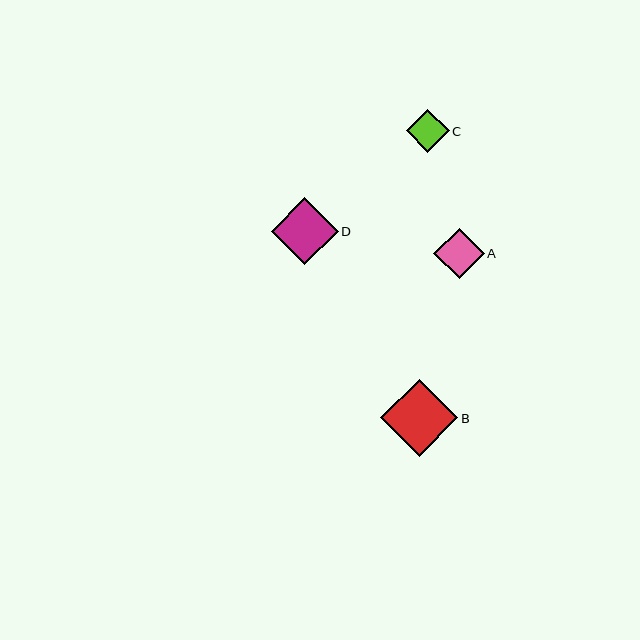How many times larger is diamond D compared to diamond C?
Diamond D is approximately 1.6 times the size of diamond C.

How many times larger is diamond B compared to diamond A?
Diamond B is approximately 1.5 times the size of diamond A.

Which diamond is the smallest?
Diamond C is the smallest with a size of approximately 43 pixels.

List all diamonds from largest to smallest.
From largest to smallest: B, D, A, C.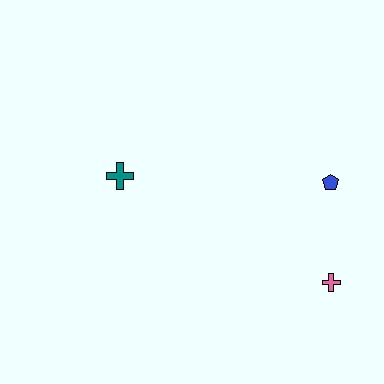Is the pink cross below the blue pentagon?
Yes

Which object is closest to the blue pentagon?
The pink cross is closest to the blue pentagon.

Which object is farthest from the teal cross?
The pink cross is farthest from the teal cross.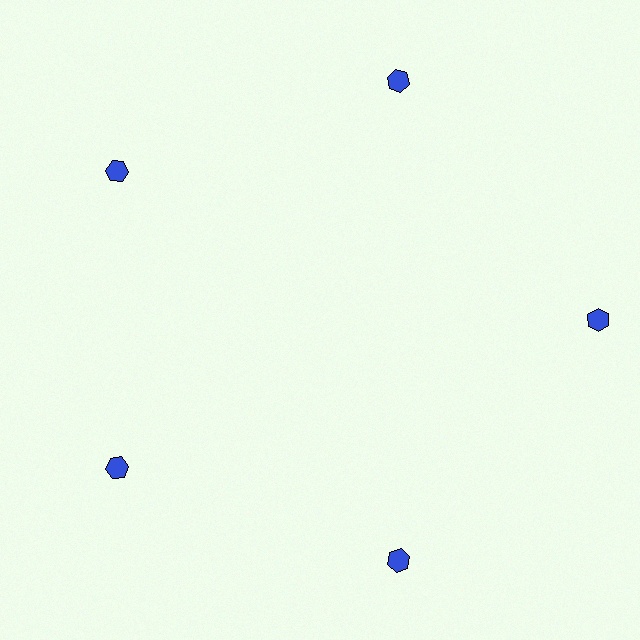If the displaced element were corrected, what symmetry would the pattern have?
It would have 5-fold rotational symmetry — the pattern would map onto itself every 72 degrees.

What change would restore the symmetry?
The symmetry would be restored by moving it inward, back onto the ring so that all 5 hexagons sit at equal angles and equal distance from the center.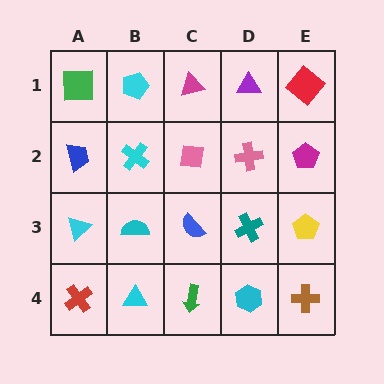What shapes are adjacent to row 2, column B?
A cyan pentagon (row 1, column B), a cyan semicircle (row 3, column B), a blue trapezoid (row 2, column A), a pink square (row 2, column C).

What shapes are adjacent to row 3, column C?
A pink square (row 2, column C), a green arrow (row 4, column C), a cyan semicircle (row 3, column B), a teal cross (row 3, column D).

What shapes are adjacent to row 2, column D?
A purple triangle (row 1, column D), a teal cross (row 3, column D), a pink square (row 2, column C), a magenta pentagon (row 2, column E).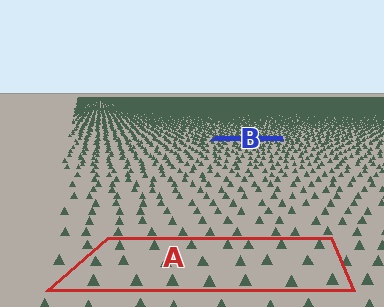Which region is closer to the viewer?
Region A is closer. The texture elements there are larger and more spread out.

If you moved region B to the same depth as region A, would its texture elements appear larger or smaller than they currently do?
They would appear larger. At a closer depth, the same texture elements are projected at a bigger on-screen size.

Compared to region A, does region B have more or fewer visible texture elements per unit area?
Region B has more texture elements per unit area — they are packed more densely because it is farther away.